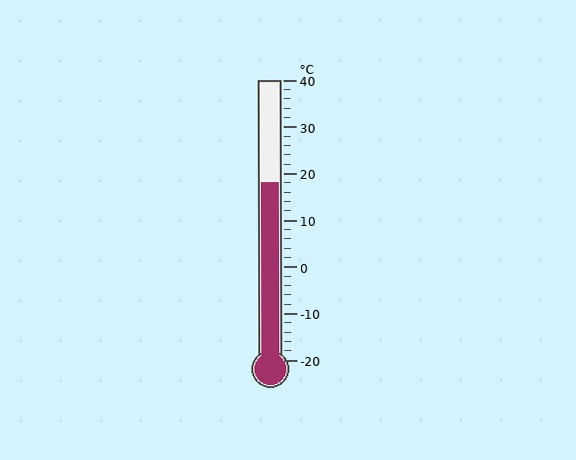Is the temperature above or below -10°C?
The temperature is above -10°C.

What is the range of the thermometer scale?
The thermometer scale ranges from -20°C to 40°C.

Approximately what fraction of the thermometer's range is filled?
The thermometer is filled to approximately 65% of its range.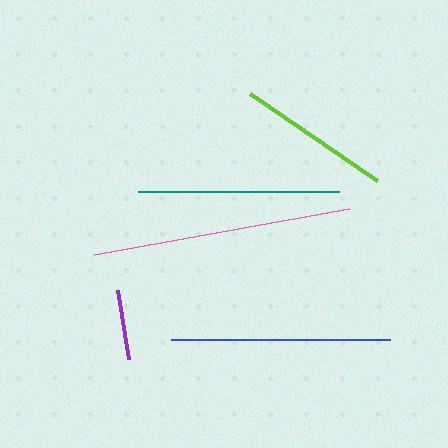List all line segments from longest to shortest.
From longest to shortest: pink, blue, teal, lime, purple.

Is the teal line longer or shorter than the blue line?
The blue line is longer than the teal line.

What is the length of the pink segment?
The pink segment is approximately 260 pixels long.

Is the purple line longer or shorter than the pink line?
The pink line is longer than the purple line.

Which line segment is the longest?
The pink line is the longest at approximately 260 pixels.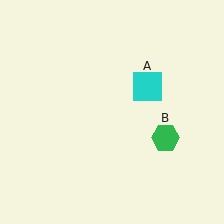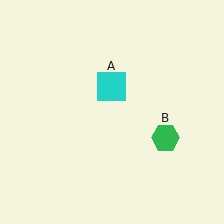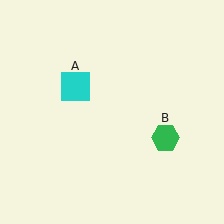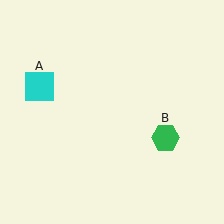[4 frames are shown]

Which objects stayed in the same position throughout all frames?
Green hexagon (object B) remained stationary.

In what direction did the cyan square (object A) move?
The cyan square (object A) moved left.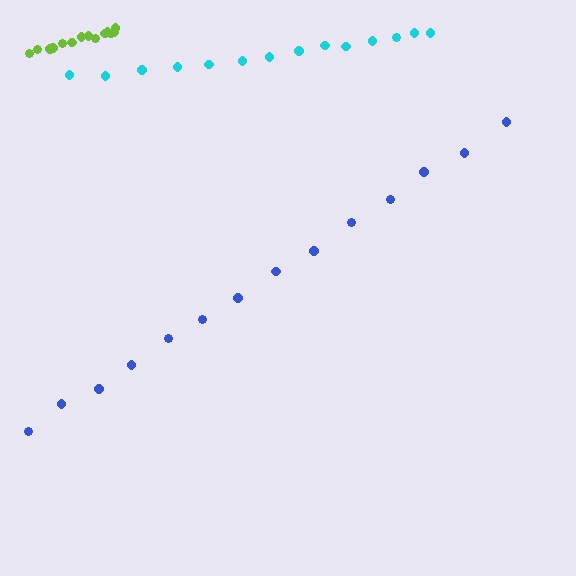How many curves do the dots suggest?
There are 3 distinct paths.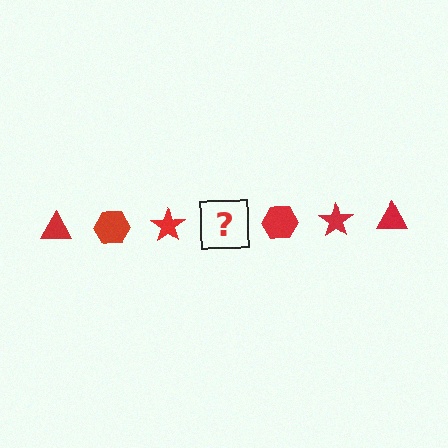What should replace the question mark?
The question mark should be replaced with a red triangle.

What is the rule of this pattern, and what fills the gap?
The rule is that the pattern cycles through triangle, hexagon, star shapes in red. The gap should be filled with a red triangle.